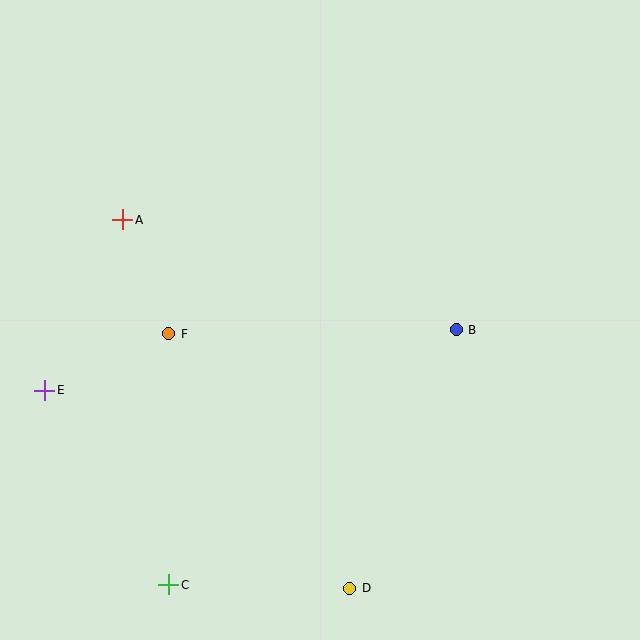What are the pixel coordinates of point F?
Point F is at (169, 334).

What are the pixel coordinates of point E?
Point E is at (45, 390).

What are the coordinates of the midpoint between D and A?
The midpoint between D and A is at (236, 404).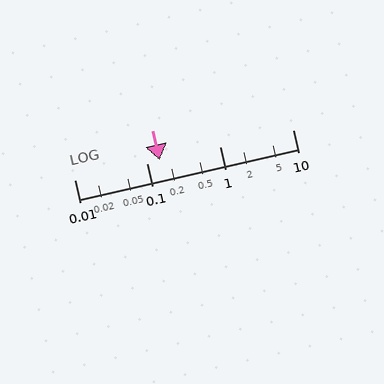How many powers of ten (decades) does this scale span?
The scale spans 3 decades, from 0.01 to 10.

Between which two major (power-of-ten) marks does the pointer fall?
The pointer is between 0.1 and 1.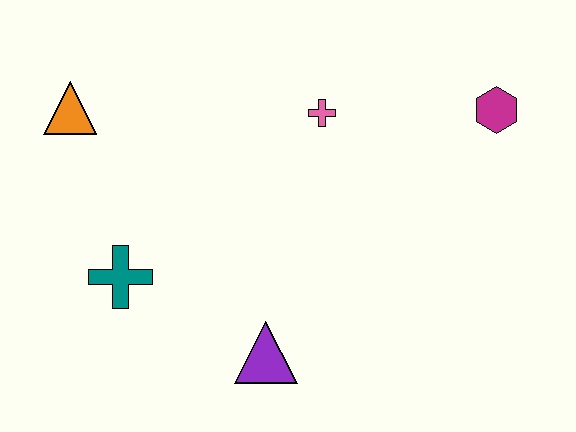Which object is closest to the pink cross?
The magenta hexagon is closest to the pink cross.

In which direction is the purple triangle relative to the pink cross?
The purple triangle is below the pink cross.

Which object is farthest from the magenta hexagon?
The orange triangle is farthest from the magenta hexagon.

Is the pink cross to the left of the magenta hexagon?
Yes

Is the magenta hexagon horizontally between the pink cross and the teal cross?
No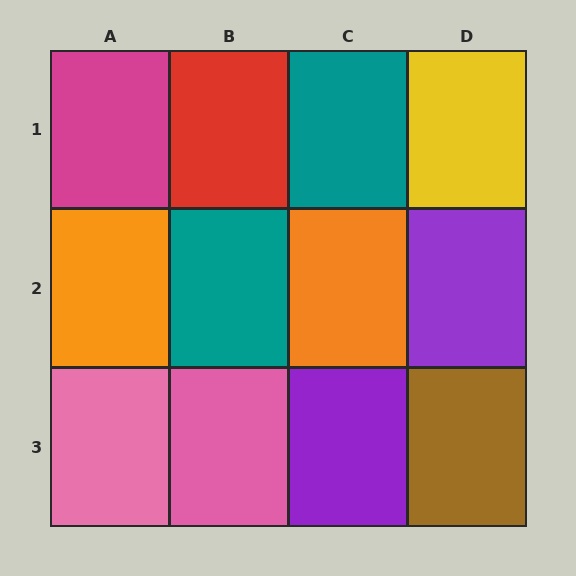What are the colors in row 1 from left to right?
Magenta, red, teal, yellow.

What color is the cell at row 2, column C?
Orange.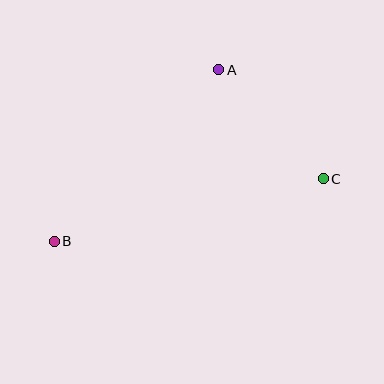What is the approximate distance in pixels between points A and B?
The distance between A and B is approximately 237 pixels.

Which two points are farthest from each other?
Points B and C are farthest from each other.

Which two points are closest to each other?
Points A and C are closest to each other.